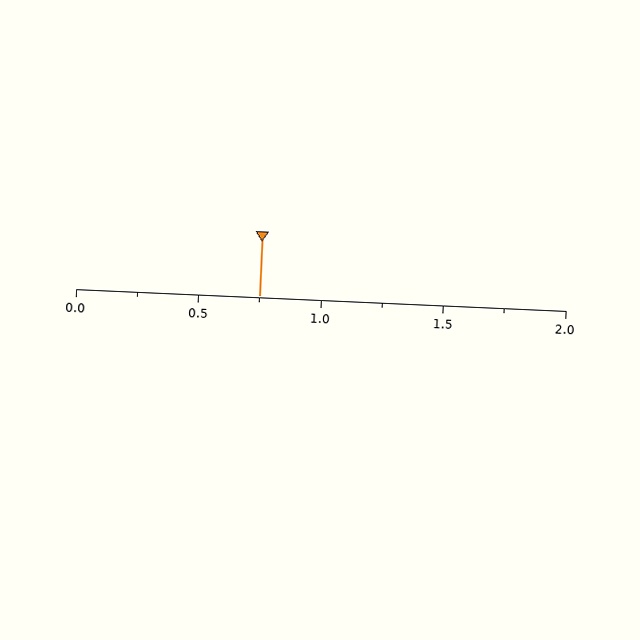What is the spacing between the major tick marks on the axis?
The major ticks are spaced 0.5 apart.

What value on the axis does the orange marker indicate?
The marker indicates approximately 0.75.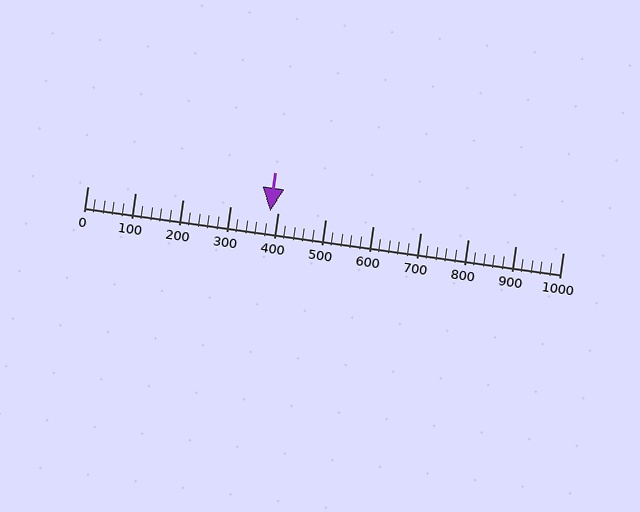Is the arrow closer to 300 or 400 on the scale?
The arrow is closer to 400.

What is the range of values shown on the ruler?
The ruler shows values from 0 to 1000.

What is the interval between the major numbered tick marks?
The major tick marks are spaced 100 units apart.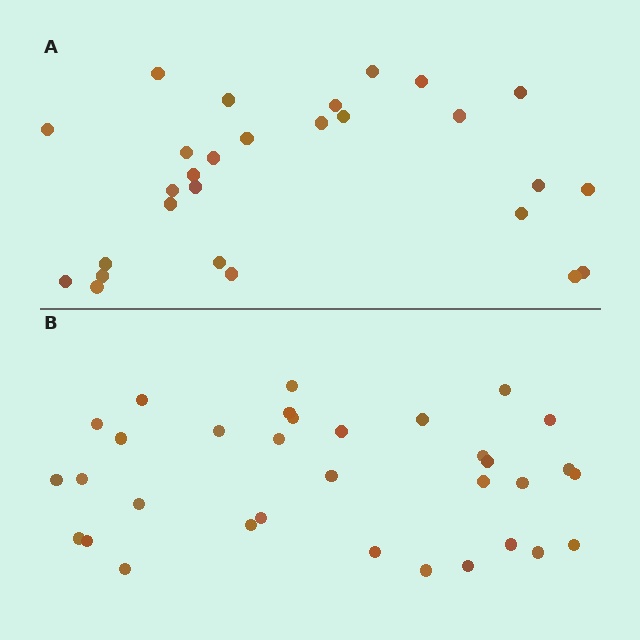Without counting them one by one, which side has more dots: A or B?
Region B (the bottom region) has more dots.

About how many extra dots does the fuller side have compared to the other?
Region B has about 5 more dots than region A.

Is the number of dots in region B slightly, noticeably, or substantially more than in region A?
Region B has only slightly more — the two regions are fairly close. The ratio is roughly 1.2 to 1.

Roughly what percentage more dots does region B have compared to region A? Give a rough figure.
About 20% more.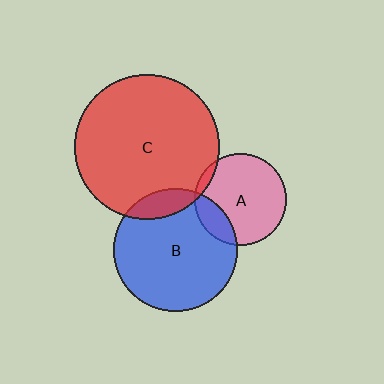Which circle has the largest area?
Circle C (red).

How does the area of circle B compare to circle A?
Approximately 1.8 times.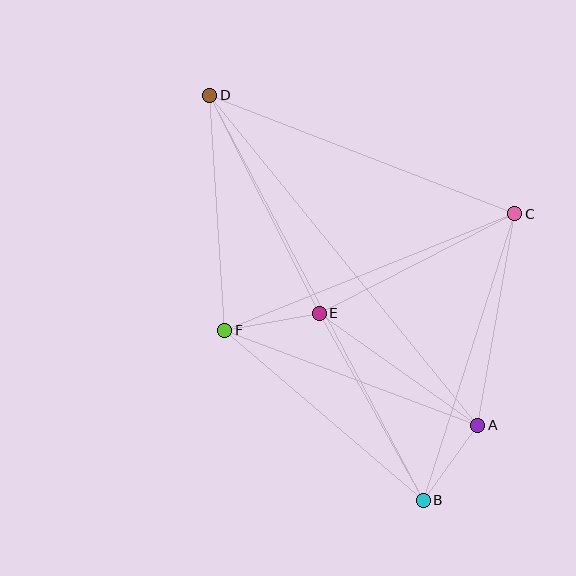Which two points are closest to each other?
Points A and B are closest to each other.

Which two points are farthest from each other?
Points B and D are farthest from each other.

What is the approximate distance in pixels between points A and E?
The distance between A and E is approximately 194 pixels.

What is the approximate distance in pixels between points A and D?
The distance between A and D is approximately 425 pixels.